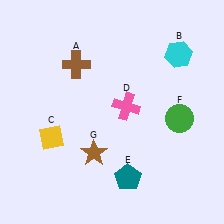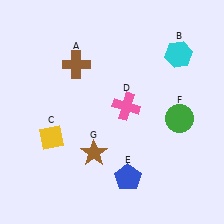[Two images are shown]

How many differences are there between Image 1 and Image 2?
There is 1 difference between the two images.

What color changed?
The pentagon (E) changed from teal in Image 1 to blue in Image 2.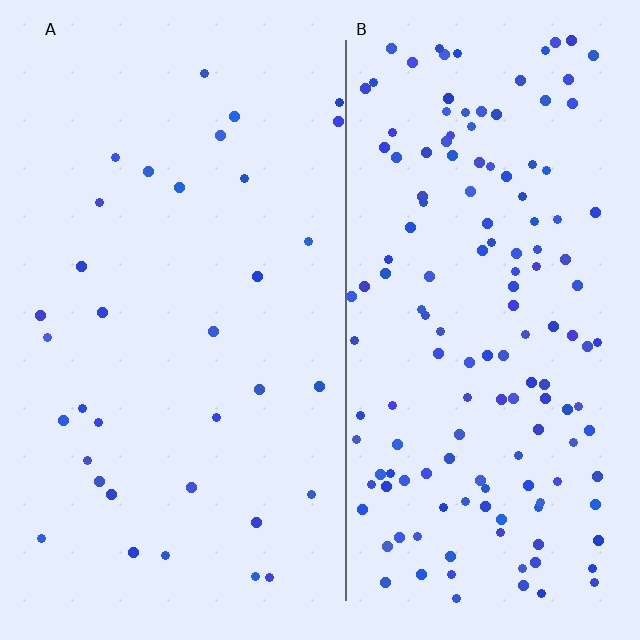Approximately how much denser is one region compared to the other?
Approximately 4.4× — region B over region A.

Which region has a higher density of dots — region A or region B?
B (the right).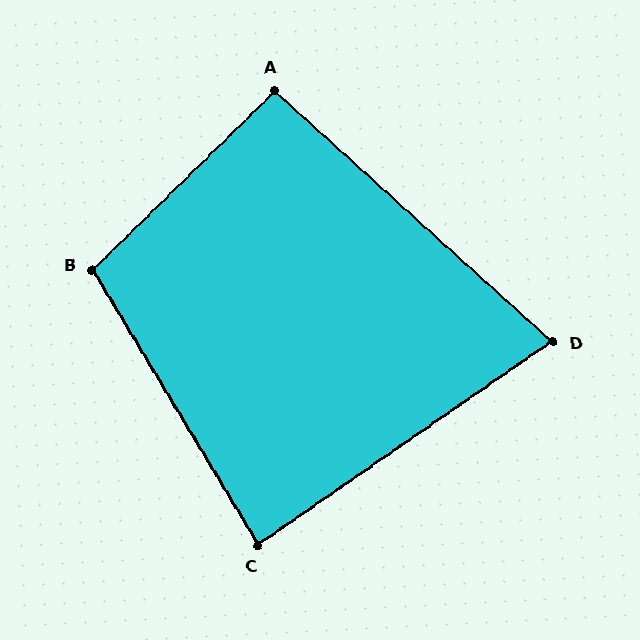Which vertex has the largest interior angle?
B, at approximately 103 degrees.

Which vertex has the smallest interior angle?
D, at approximately 77 degrees.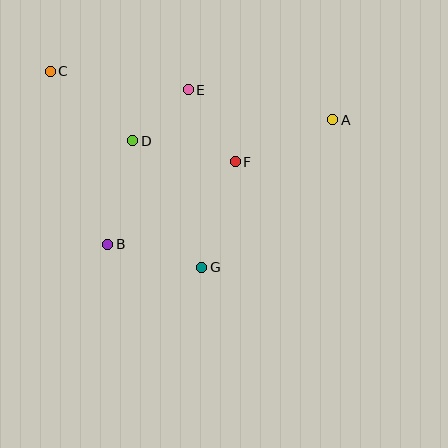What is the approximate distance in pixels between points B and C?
The distance between B and C is approximately 182 pixels.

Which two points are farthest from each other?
Points A and C are farthest from each other.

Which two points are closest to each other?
Points D and E are closest to each other.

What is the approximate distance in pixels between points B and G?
The distance between B and G is approximately 97 pixels.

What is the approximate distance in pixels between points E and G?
The distance between E and G is approximately 178 pixels.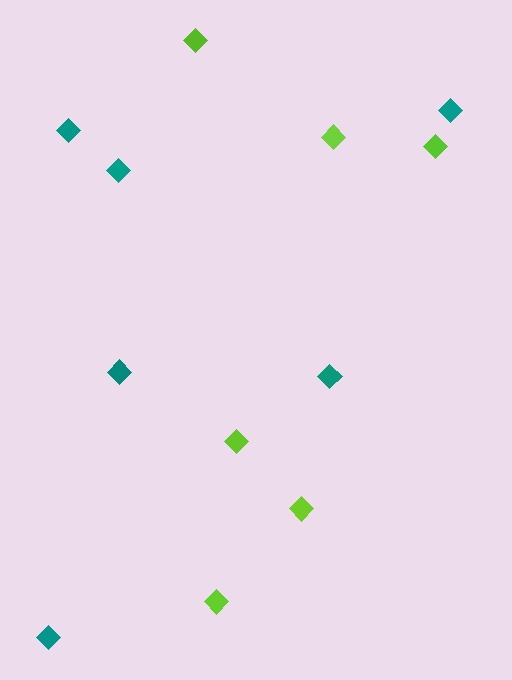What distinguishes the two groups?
There are 2 groups: one group of lime diamonds (6) and one group of teal diamonds (6).